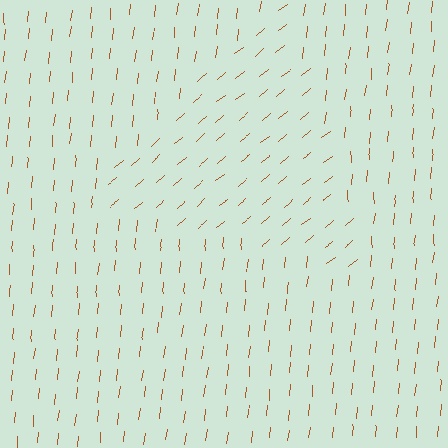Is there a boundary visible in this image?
Yes, there is a texture boundary formed by a change in line orientation.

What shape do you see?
I see a triangle.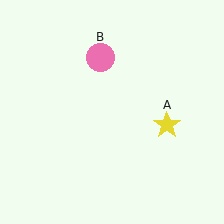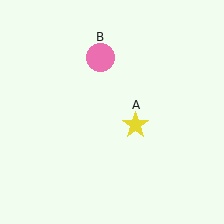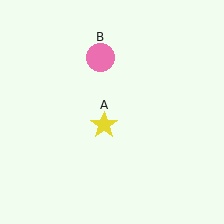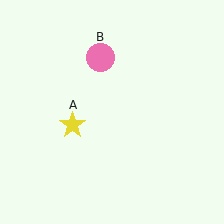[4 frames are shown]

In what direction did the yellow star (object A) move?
The yellow star (object A) moved left.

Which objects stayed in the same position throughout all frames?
Pink circle (object B) remained stationary.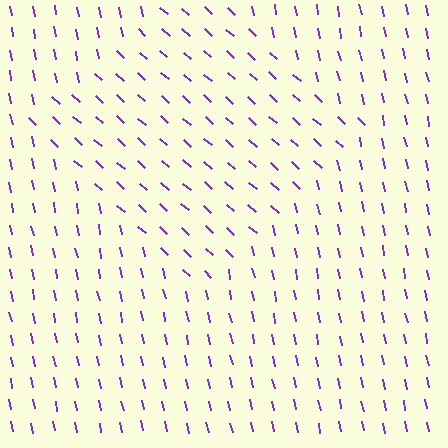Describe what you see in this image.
The image is filled with small purple line segments. A diamond region in the image has lines oriented differently from the surrounding lines, creating a visible texture boundary.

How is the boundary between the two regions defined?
The boundary is defined purely by a change in line orientation (approximately 36 degrees difference). All lines are the same color and thickness.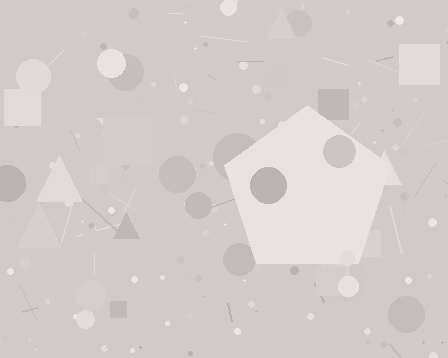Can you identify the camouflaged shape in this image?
The camouflaged shape is a pentagon.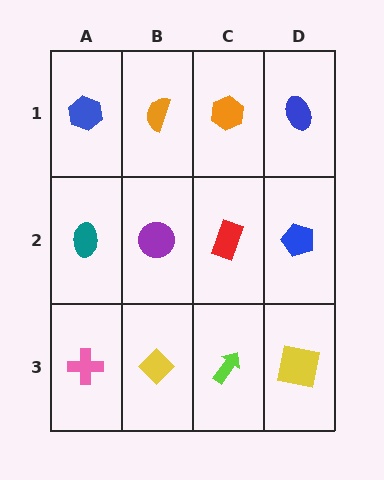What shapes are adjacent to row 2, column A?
A blue hexagon (row 1, column A), a pink cross (row 3, column A), a purple circle (row 2, column B).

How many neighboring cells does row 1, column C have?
3.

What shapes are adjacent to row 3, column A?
A teal ellipse (row 2, column A), a yellow diamond (row 3, column B).